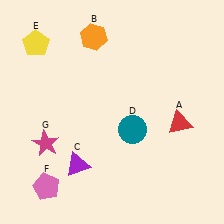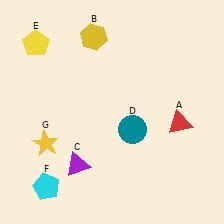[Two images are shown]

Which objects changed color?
B changed from orange to yellow. F changed from pink to cyan. G changed from magenta to yellow.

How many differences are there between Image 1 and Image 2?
There are 3 differences between the two images.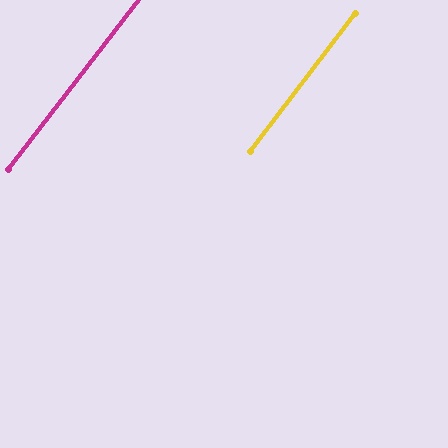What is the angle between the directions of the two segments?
Approximately 0 degrees.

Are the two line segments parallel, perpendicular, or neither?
Parallel — their directions differ by only 0.1°.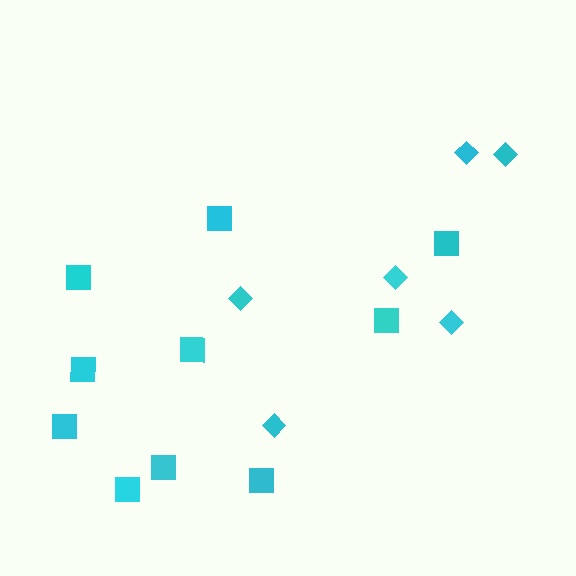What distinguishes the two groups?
There are 2 groups: one group of squares (10) and one group of diamonds (6).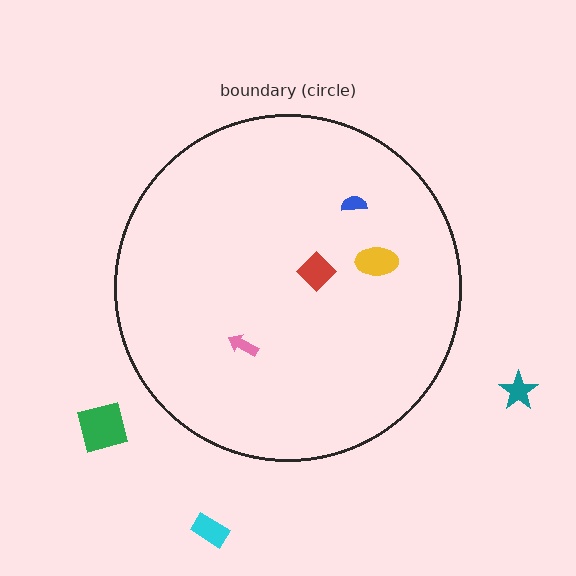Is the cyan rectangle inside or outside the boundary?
Outside.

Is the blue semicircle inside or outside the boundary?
Inside.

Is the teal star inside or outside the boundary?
Outside.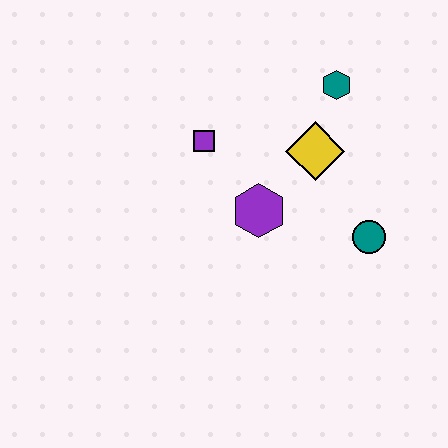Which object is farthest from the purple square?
The teal circle is farthest from the purple square.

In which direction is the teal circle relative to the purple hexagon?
The teal circle is to the right of the purple hexagon.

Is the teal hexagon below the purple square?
No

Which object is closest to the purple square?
The purple hexagon is closest to the purple square.